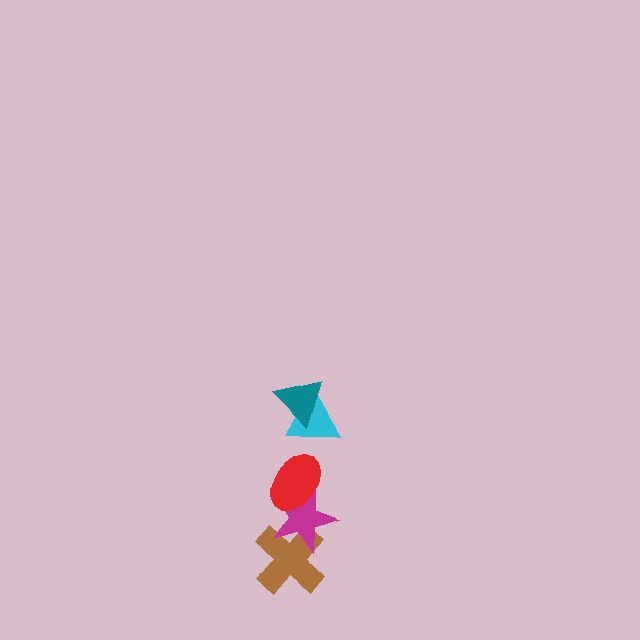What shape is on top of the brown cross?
The magenta star is on top of the brown cross.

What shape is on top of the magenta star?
The red ellipse is on top of the magenta star.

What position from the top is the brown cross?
The brown cross is 5th from the top.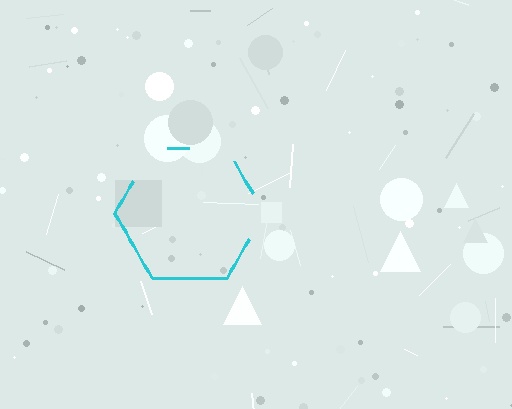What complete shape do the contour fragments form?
The contour fragments form a hexagon.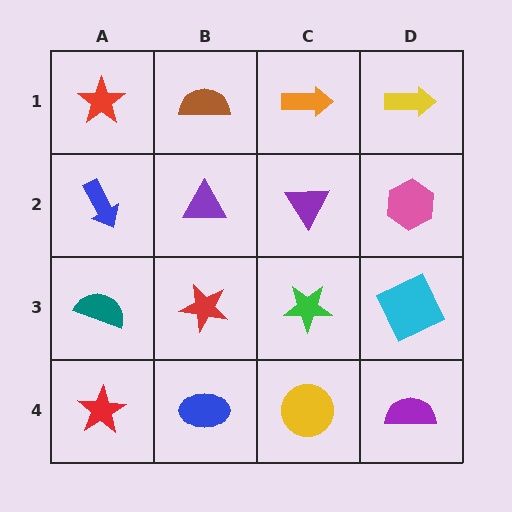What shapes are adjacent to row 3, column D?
A pink hexagon (row 2, column D), a purple semicircle (row 4, column D), a green star (row 3, column C).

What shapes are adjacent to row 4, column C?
A green star (row 3, column C), a blue ellipse (row 4, column B), a purple semicircle (row 4, column D).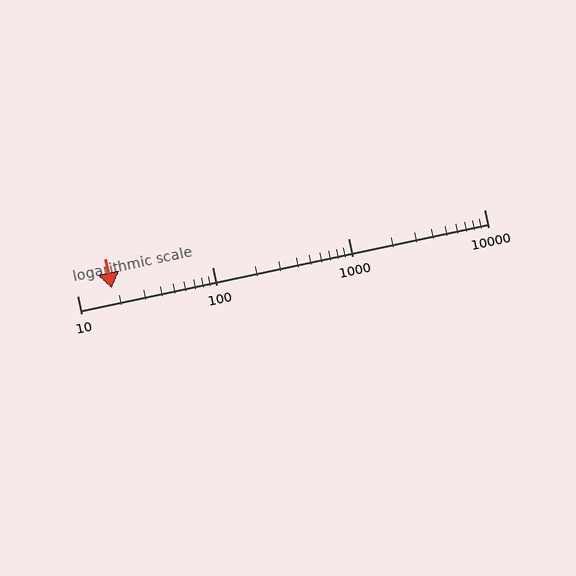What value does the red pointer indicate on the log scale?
The pointer indicates approximately 18.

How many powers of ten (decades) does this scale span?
The scale spans 3 decades, from 10 to 10000.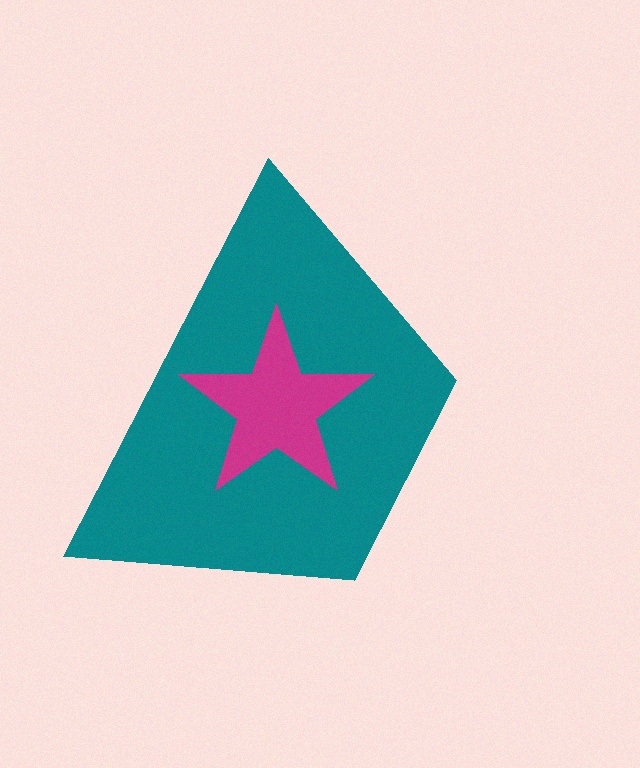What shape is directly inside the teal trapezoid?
The magenta star.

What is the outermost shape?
The teal trapezoid.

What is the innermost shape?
The magenta star.